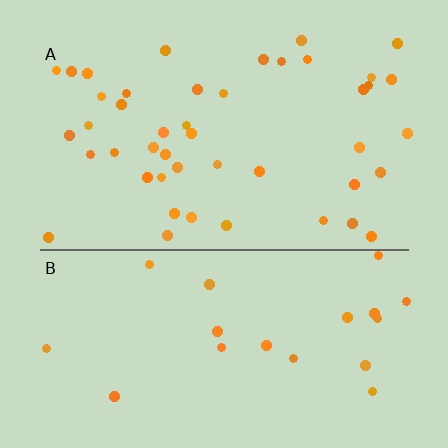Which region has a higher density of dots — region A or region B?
A (the top).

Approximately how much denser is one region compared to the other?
Approximately 2.2× — region A over region B.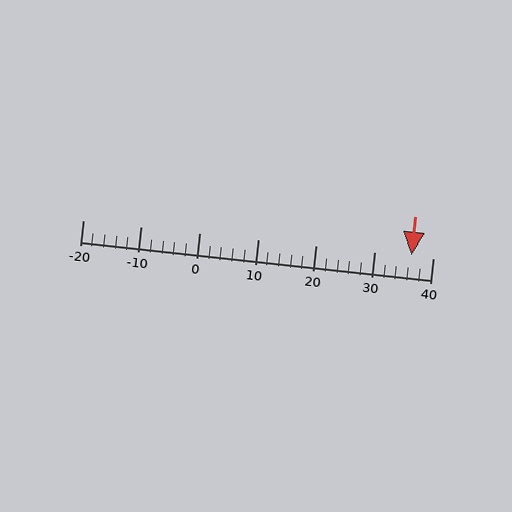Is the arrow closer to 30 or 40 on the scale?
The arrow is closer to 40.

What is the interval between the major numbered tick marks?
The major tick marks are spaced 10 units apart.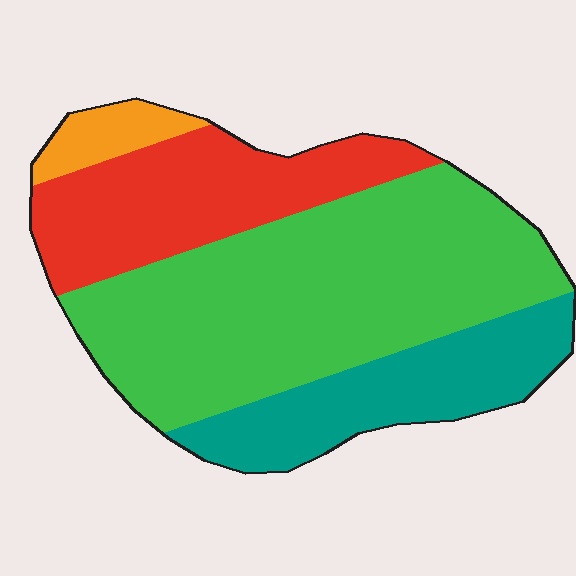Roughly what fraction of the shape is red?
Red takes up between a sixth and a third of the shape.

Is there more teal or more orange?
Teal.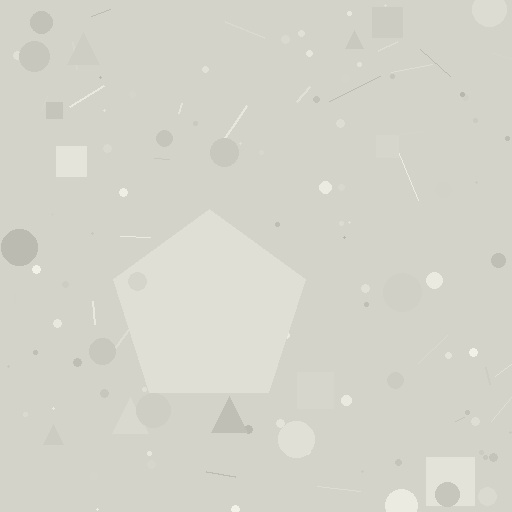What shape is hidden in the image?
A pentagon is hidden in the image.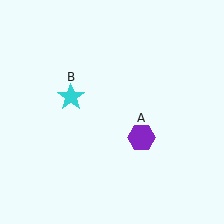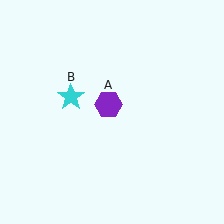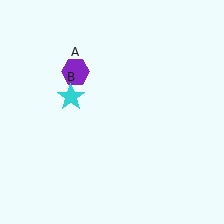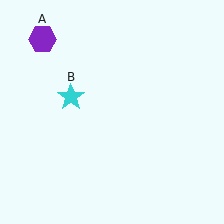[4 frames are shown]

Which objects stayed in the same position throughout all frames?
Cyan star (object B) remained stationary.